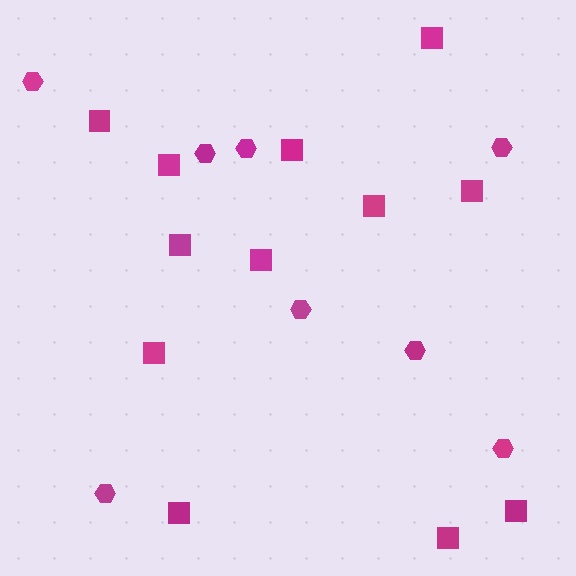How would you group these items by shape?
There are 2 groups: one group of squares (12) and one group of hexagons (8).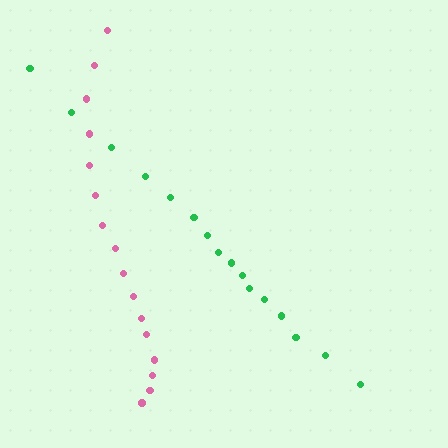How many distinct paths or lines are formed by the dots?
There are 2 distinct paths.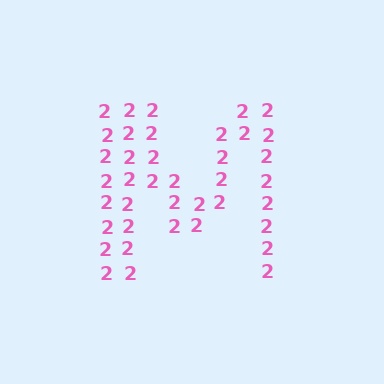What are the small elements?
The small elements are digit 2's.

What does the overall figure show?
The overall figure shows the letter M.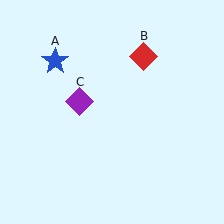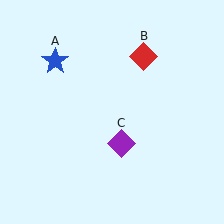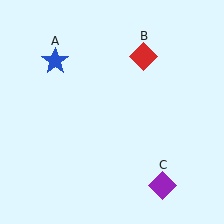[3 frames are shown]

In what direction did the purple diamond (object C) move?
The purple diamond (object C) moved down and to the right.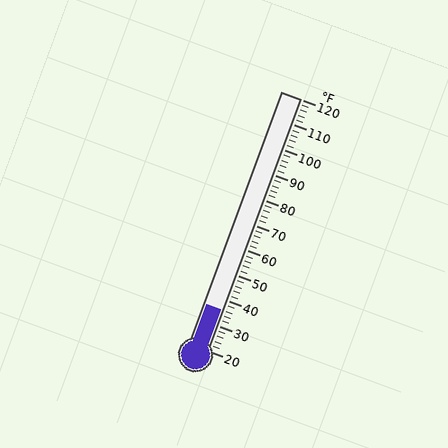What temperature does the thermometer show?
The thermometer shows approximately 36°F.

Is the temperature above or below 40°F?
The temperature is below 40°F.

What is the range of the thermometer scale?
The thermometer scale ranges from 20°F to 120°F.